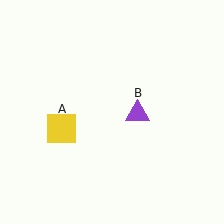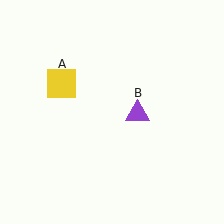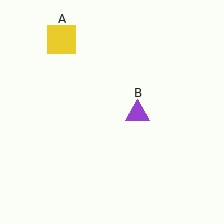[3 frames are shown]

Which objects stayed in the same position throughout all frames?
Purple triangle (object B) remained stationary.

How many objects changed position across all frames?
1 object changed position: yellow square (object A).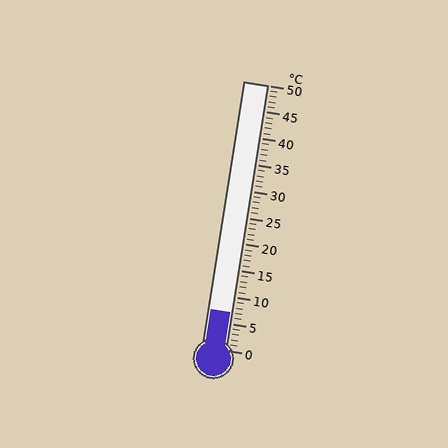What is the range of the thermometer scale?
The thermometer scale ranges from 0°C to 50°C.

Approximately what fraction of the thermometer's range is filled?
The thermometer is filled to approximately 15% of its range.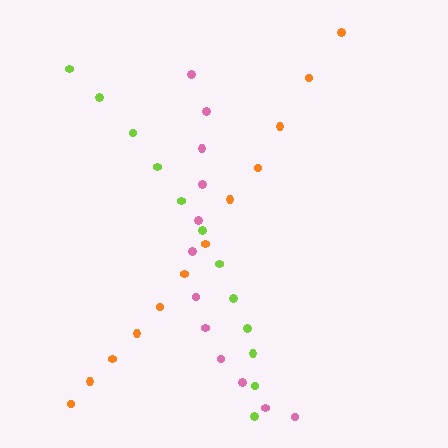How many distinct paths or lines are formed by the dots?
There are 3 distinct paths.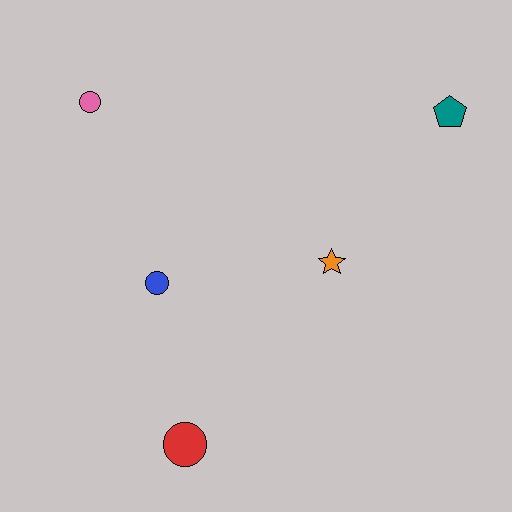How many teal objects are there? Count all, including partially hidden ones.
There is 1 teal object.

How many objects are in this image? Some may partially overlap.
There are 5 objects.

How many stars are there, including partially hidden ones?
There is 1 star.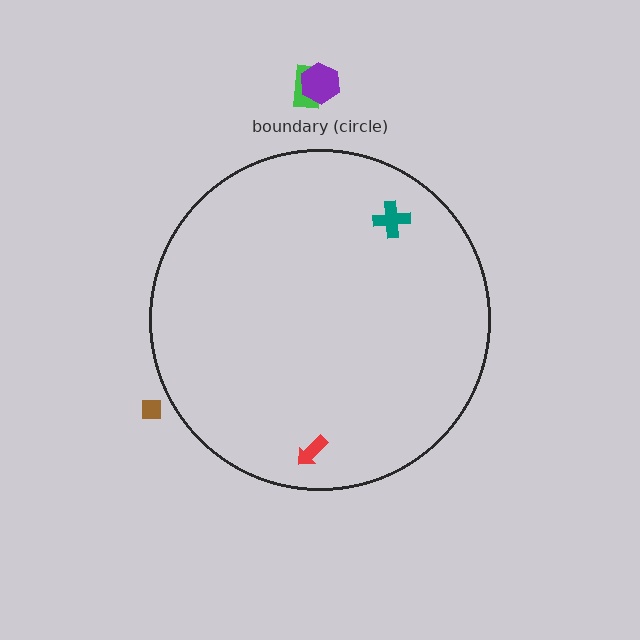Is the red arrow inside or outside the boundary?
Inside.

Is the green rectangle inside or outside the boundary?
Outside.